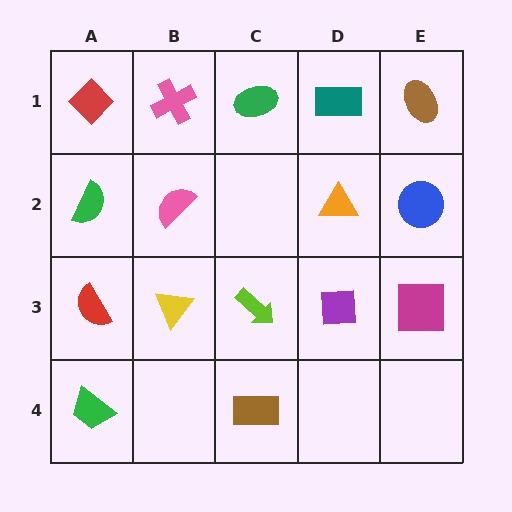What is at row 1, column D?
A teal rectangle.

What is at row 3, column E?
A magenta square.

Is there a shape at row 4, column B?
No, that cell is empty.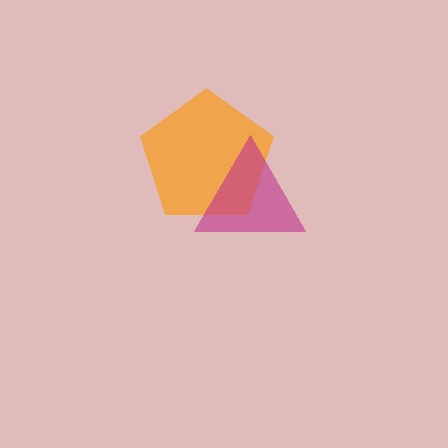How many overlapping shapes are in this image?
There are 2 overlapping shapes in the image.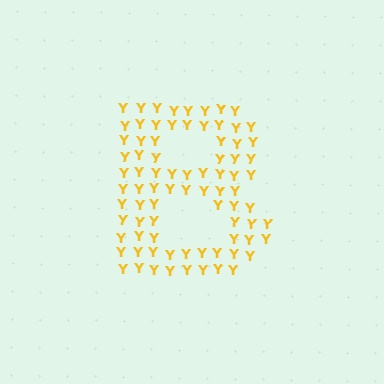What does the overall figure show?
The overall figure shows the letter B.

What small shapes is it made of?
It is made of small letter Y's.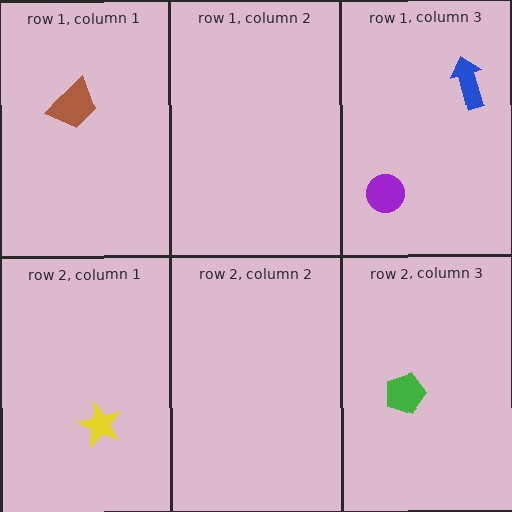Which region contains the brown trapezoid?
The row 1, column 1 region.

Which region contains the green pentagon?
The row 2, column 3 region.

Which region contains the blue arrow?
The row 1, column 3 region.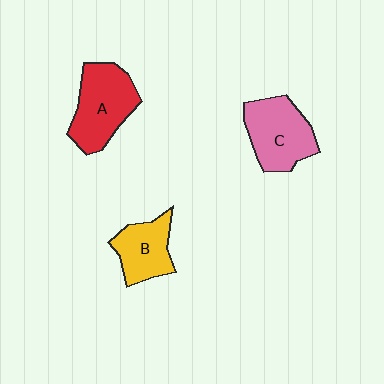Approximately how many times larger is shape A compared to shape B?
Approximately 1.4 times.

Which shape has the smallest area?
Shape B (yellow).